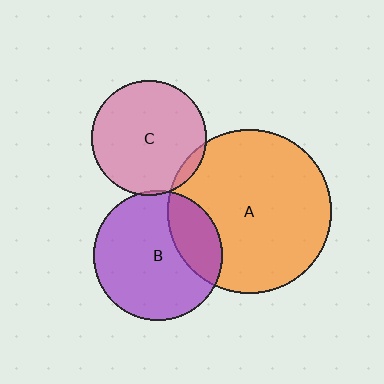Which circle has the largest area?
Circle A (orange).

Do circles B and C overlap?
Yes.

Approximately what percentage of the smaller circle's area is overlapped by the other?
Approximately 5%.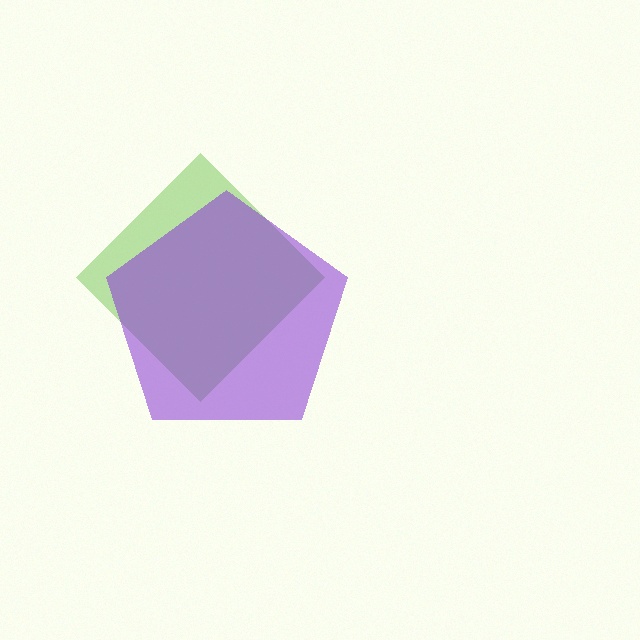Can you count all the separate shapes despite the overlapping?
Yes, there are 2 separate shapes.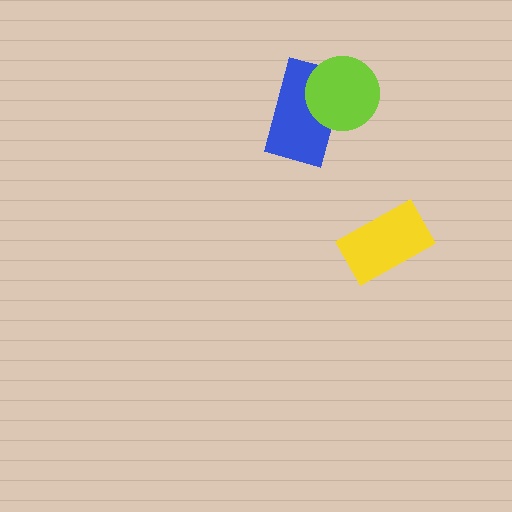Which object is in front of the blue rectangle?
The lime circle is in front of the blue rectangle.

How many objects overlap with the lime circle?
1 object overlaps with the lime circle.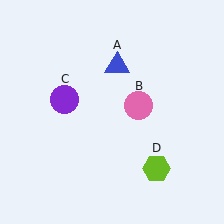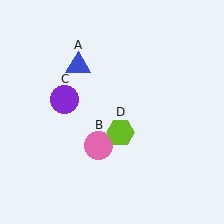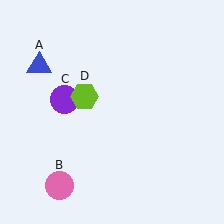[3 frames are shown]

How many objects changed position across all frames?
3 objects changed position: blue triangle (object A), pink circle (object B), lime hexagon (object D).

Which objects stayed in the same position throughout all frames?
Purple circle (object C) remained stationary.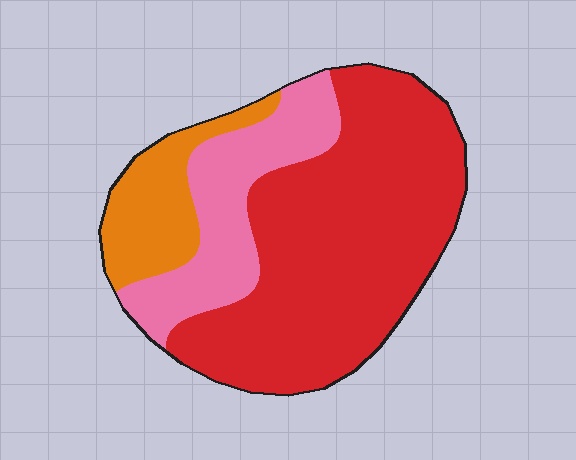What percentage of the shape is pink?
Pink covers around 25% of the shape.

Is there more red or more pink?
Red.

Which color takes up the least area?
Orange, at roughly 15%.